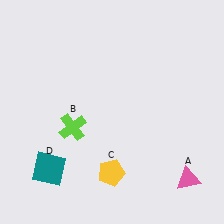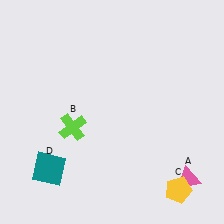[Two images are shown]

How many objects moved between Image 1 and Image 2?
1 object moved between the two images.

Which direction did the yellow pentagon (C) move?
The yellow pentagon (C) moved right.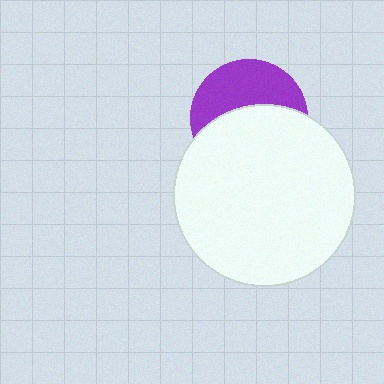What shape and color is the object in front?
The object in front is a white circle.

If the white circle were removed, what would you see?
You would see the complete purple circle.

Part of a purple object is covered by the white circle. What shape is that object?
It is a circle.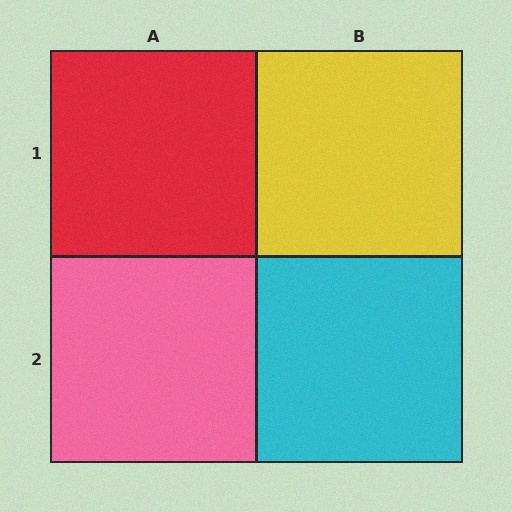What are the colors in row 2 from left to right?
Pink, cyan.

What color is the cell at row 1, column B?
Yellow.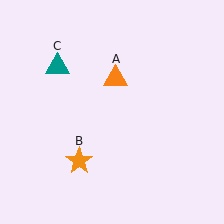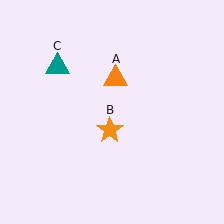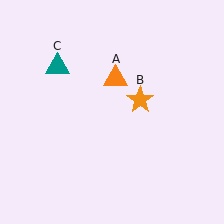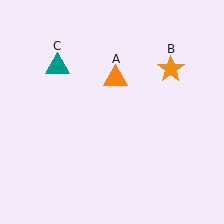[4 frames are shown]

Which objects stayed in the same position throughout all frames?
Orange triangle (object A) and teal triangle (object C) remained stationary.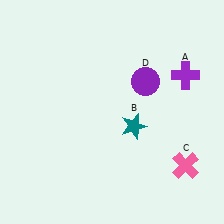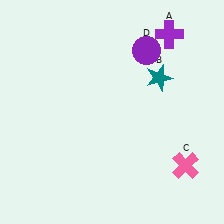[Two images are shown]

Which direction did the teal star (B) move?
The teal star (B) moved up.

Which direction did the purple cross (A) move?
The purple cross (A) moved up.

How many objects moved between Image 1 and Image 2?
3 objects moved between the two images.